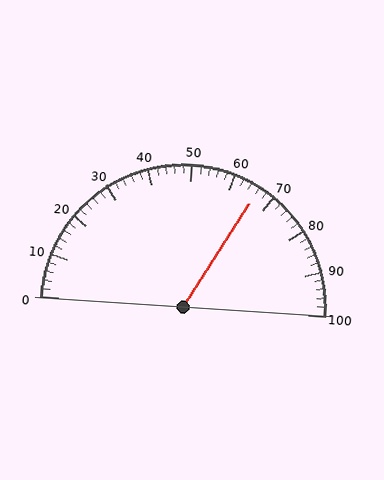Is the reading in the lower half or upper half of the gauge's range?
The reading is in the upper half of the range (0 to 100).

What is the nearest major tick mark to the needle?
The nearest major tick mark is 70.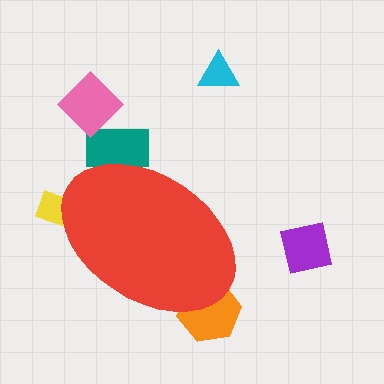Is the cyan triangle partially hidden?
No, the cyan triangle is fully visible.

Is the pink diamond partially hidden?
No, the pink diamond is fully visible.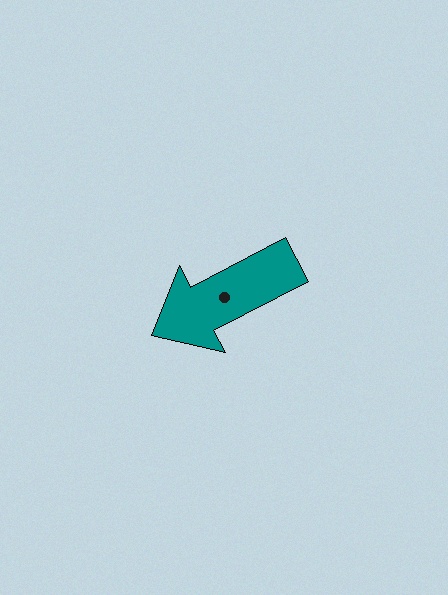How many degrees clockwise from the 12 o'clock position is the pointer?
Approximately 242 degrees.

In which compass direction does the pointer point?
Southwest.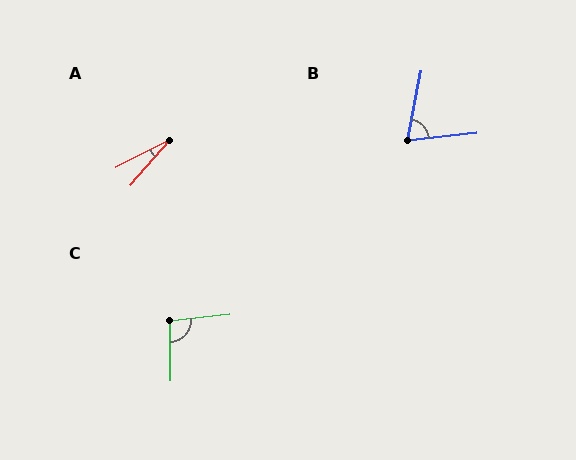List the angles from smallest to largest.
A (22°), B (73°), C (95°).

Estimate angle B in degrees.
Approximately 73 degrees.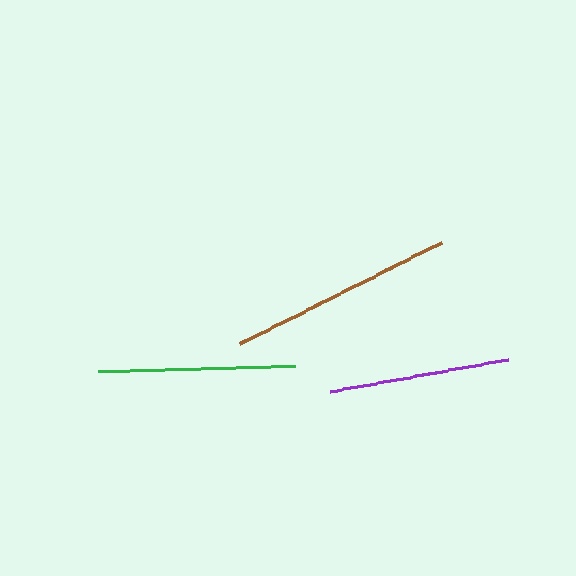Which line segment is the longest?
The brown line is the longest at approximately 227 pixels.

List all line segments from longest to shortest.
From longest to shortest: brown, green, purple.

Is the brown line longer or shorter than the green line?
The brown line is longer than the green line.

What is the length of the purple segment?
The purple segment is approximately 182 pixels long.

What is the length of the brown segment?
The brown segment is approximately 227 pixels long.